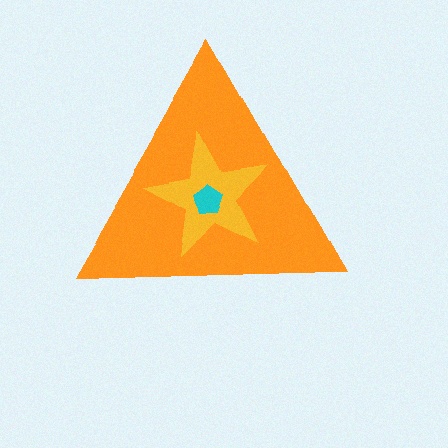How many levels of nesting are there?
3.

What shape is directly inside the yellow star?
The cyan pentagon.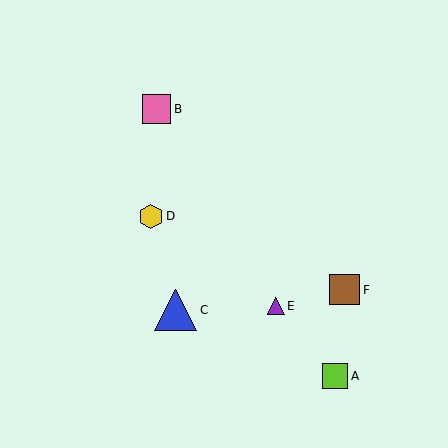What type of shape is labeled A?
Shape A is a lime square.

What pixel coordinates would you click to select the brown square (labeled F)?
Click at (345, 290) to select the brown square F.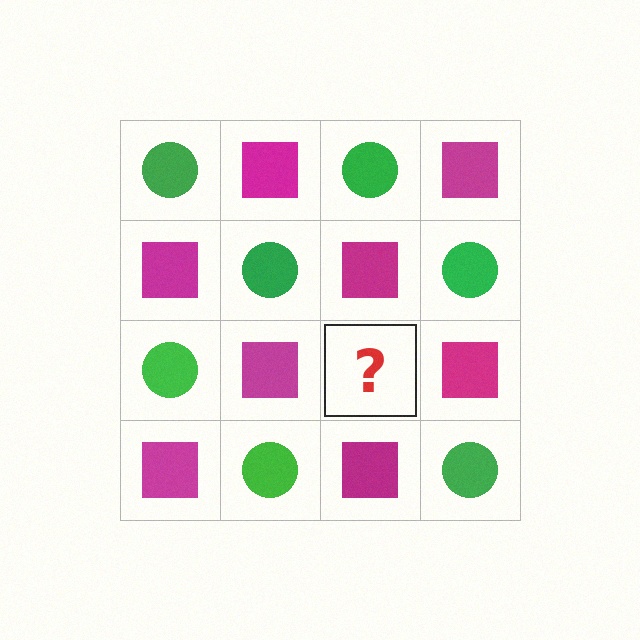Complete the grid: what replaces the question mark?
The question mark should be replaced with a green circle.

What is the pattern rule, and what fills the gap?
The rule is that it alternates green circle and magenta square in a checkerboard pattern. The gap should be filled with a green circle.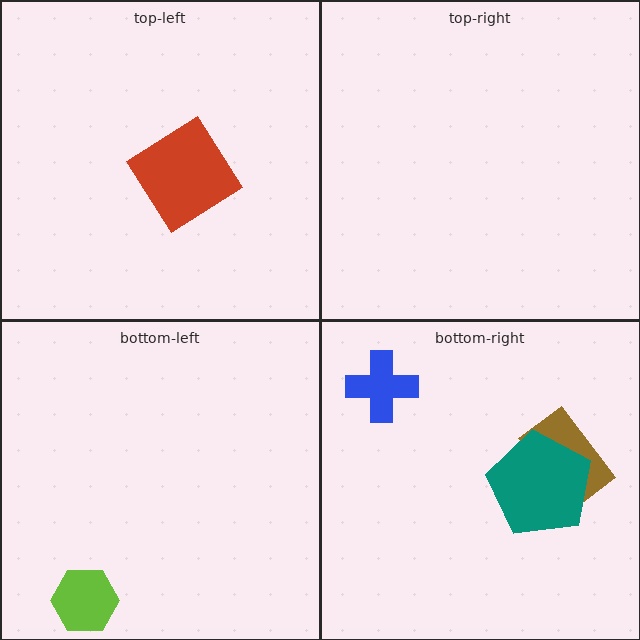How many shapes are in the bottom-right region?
3.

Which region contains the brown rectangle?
The bottom-right region.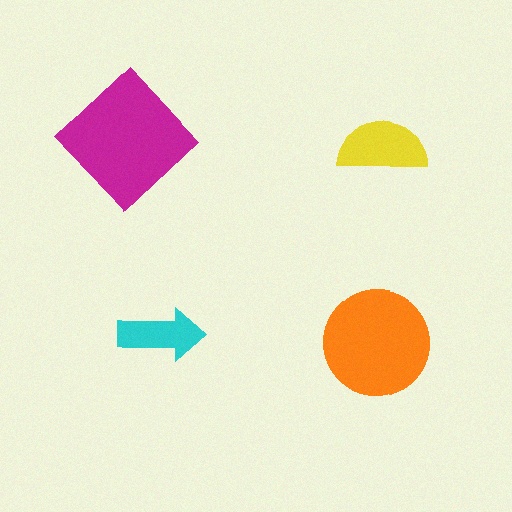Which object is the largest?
The magenta diamond.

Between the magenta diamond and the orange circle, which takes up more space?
The magenta diamond.